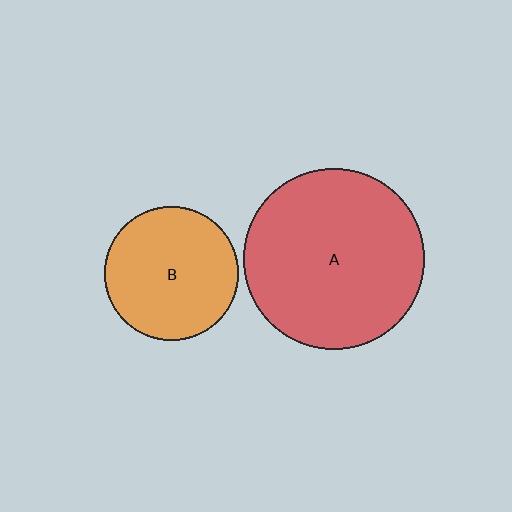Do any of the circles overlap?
No, none of the circles overlap.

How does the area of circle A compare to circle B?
Approximately 1.8 times.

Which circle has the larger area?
Circle A (red).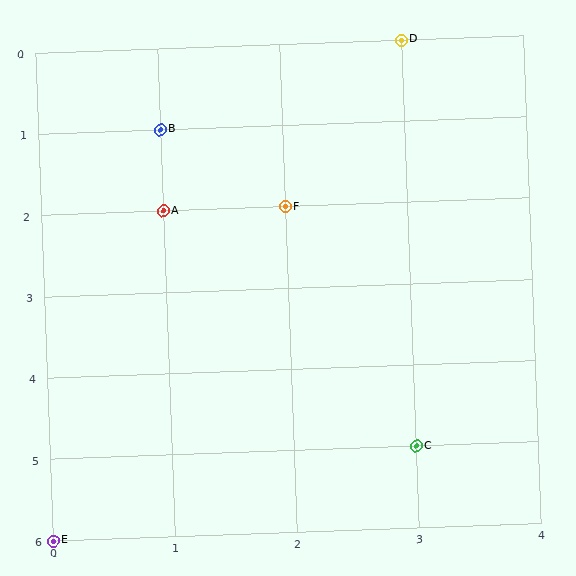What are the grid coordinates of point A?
Point A is at grid coordinates (1, 2).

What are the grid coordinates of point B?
Point B is at grid coordinates (1, 1).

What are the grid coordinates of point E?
Point E is at grid coordinates (0, 6).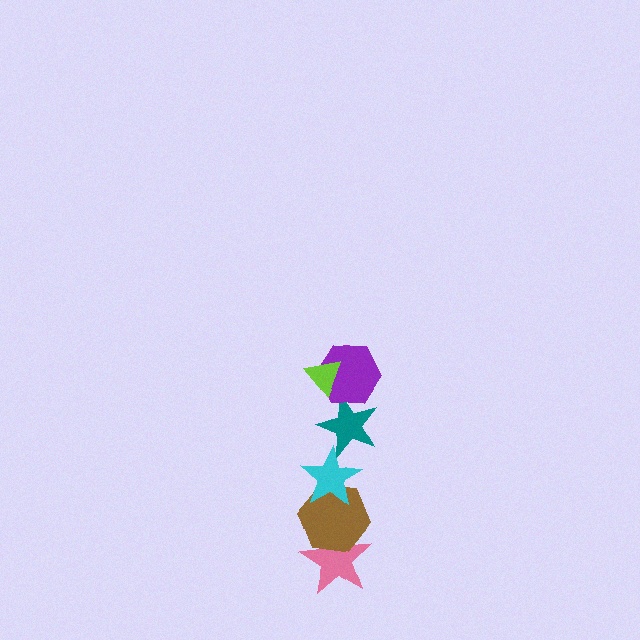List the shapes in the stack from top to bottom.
From top to bottom: the lime triangle, the purple hexagon, the teal star, the cyan star, the brown hexagon, the pink star.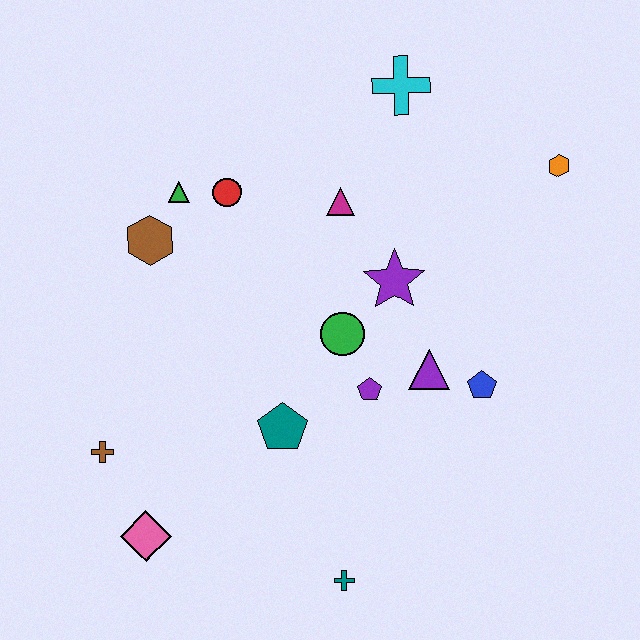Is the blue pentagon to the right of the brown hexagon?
Yes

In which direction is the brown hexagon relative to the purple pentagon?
The brown hexagon is to the left of the purple pentagon.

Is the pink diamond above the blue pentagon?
No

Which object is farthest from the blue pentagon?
The brown cross is farthest from the blue pentagon.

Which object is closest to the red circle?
The green triangle is closest to the red circle.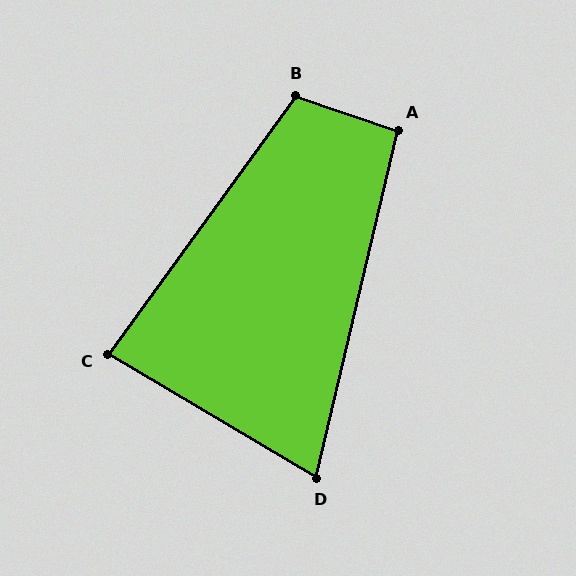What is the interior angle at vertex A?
Approximately 95 degrees (obtuse).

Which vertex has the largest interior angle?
B, at approximately 107 degrees.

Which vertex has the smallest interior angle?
D, at approximately 73 degrees.